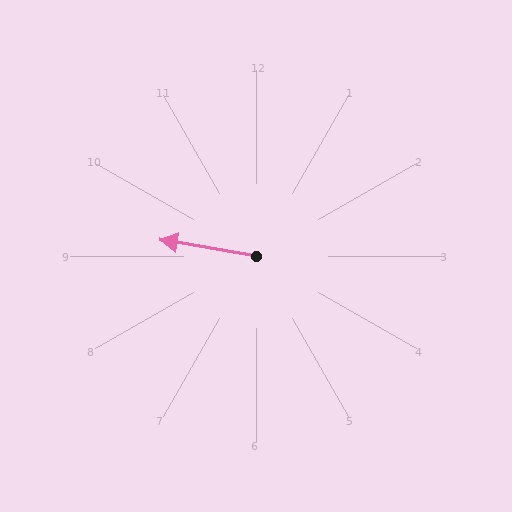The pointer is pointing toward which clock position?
Roughly 9 o'clock.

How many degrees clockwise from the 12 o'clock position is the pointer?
Approximately 280 degrees.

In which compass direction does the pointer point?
West.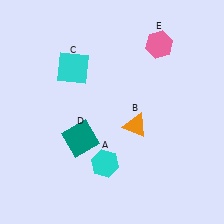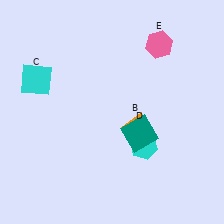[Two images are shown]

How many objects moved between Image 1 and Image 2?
3 objects moved between the two images.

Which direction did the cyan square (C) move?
The cyan square (C) moved left.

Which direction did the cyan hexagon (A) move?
The cyan hexagon (A) moved right.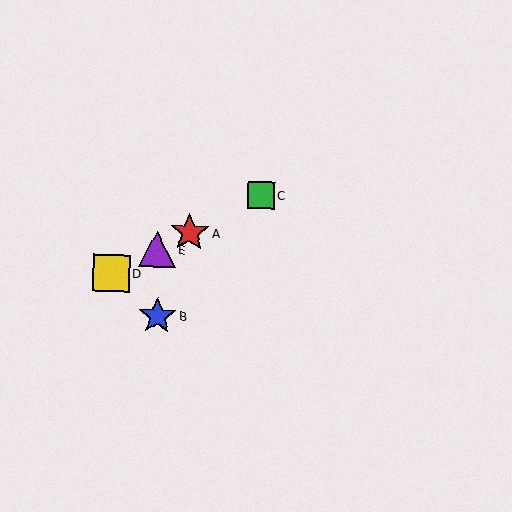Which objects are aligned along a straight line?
Objects A, C, D, E are aligned along a straight line.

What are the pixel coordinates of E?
Object E is at (157, 249).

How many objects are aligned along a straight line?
4 objects (A, C, D, E) are aligned along a straight line.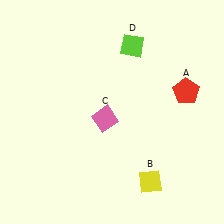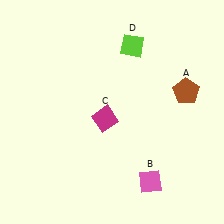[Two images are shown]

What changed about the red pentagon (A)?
In Image 1, A is red. In Image 2, it changed to brown.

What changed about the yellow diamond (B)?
In Image 1, B is yellow. In Image 2, it changed to pink.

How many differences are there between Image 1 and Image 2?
There are 3 differences between the two images.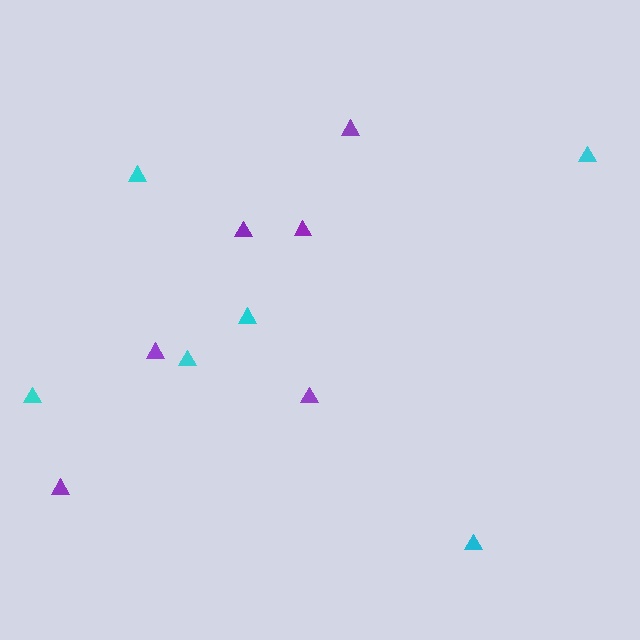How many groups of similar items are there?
There are 2 groups: one group of cyan triangles (6) and one group of purple triangles (6).